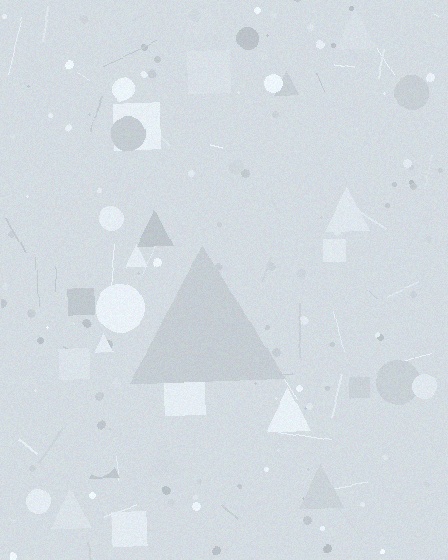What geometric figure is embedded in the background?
A triangle is embedded in the background.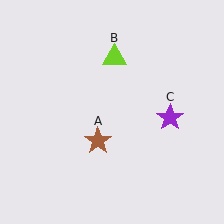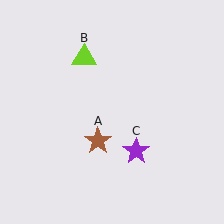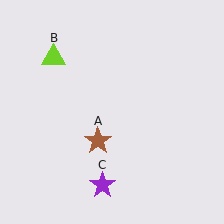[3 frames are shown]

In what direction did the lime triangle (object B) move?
The lime triangle (object B) moved left.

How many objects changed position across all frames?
2 objects changed position: lime triangle (object B), purple star (object C).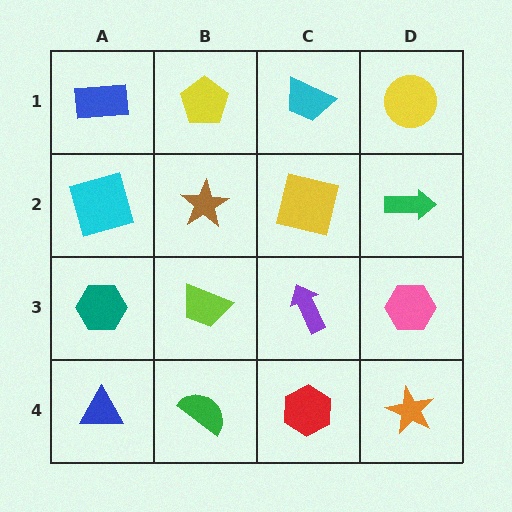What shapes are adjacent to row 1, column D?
A green arrow (row 2, column D), a cyan trapezoid (row 1, column C).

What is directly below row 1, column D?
A green arrow.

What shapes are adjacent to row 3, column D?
A green arrow (row 2, column D), an orange star (row 4, column D), a purple arrow (row 3, column C).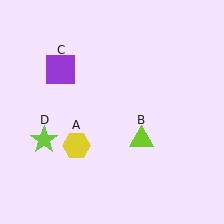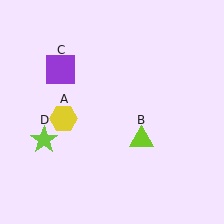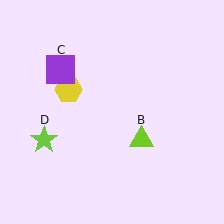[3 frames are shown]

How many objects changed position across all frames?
1 object changed position: yellow hexagon (object A).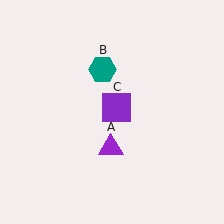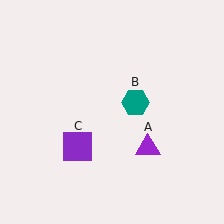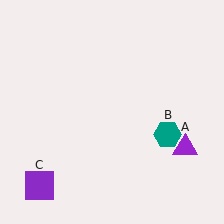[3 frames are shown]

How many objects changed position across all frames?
3 objects changed position: purple triangle (object A), teal hexagon (object B), purple square (object C).